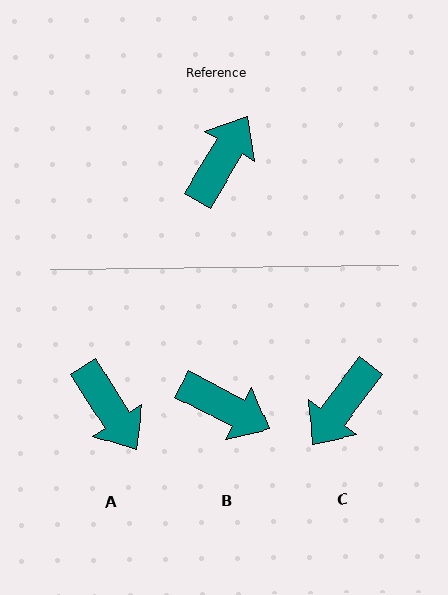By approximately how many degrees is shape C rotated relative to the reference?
Approximately 174 degrees counter-clockwise.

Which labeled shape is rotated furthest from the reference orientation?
C, about 174 degrees away.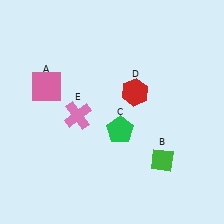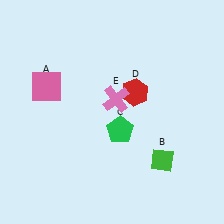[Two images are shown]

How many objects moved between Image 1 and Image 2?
1 object moved between the two images.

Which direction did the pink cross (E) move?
The pink cross (E) moved right.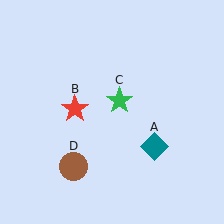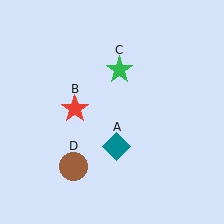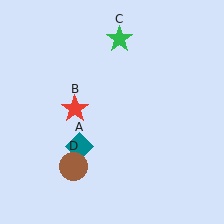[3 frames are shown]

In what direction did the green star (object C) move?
The green star (object C) moved up.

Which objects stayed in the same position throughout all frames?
Red star (object B) and brown circle (object D) remained stationary.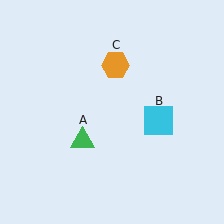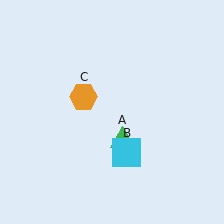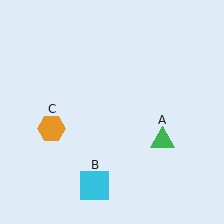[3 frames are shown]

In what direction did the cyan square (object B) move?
The cyan square (object B) moved down and to the left.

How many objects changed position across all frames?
3 objects changed position: green triangle (object A), cyan square (object B), orange hexagon (object C).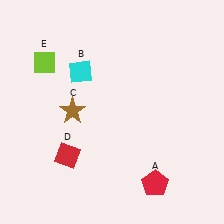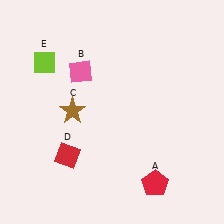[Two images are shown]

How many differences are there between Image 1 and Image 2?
There is 1 difference between the two images.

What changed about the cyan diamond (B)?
In Image 1, B is cyan. In Image 2, it changed to pink.